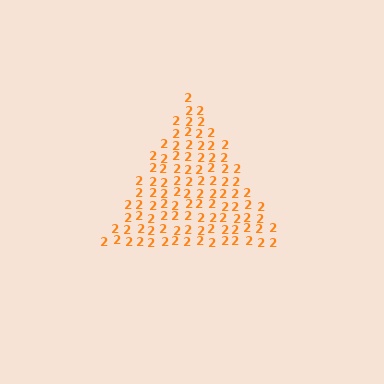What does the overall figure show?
The overall figure shows a triangle.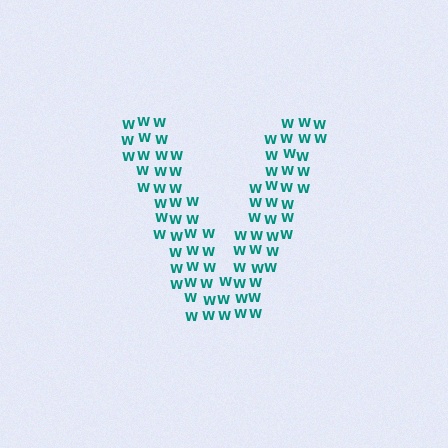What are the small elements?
The small elements are letter W's.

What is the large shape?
The large shape is the letter V.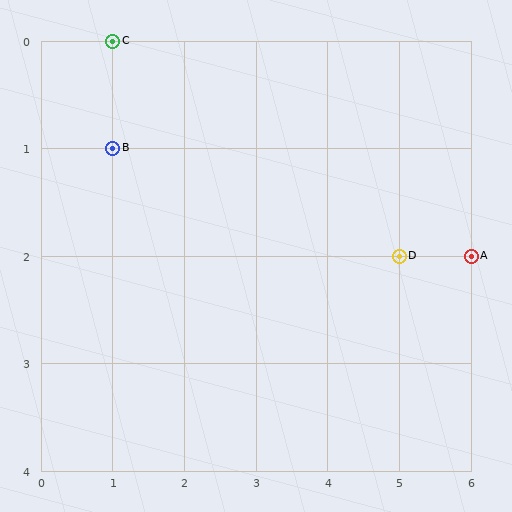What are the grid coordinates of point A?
Point A is at grid coordinates (6, 2).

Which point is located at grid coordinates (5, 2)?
Point D is at (5, 2).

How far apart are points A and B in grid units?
Points A and B are 5 columns and 1 row apart (about 5.1 grid units diagonally).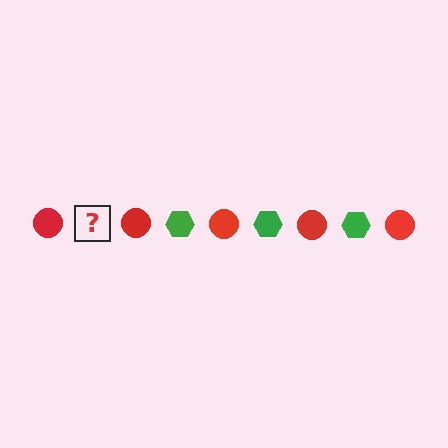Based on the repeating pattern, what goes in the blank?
The blank should be a green hexagon.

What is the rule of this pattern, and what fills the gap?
The rule is that the pattern alternates between red circle and green hexagon. The gap should be filled with a green hexagon.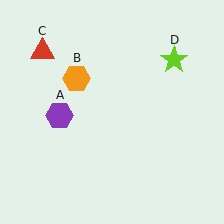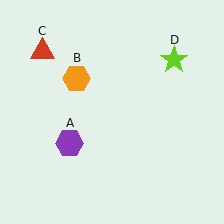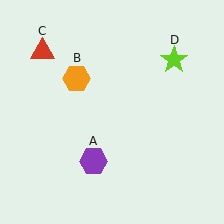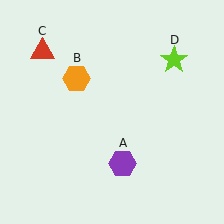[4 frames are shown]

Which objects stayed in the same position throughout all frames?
Orange hexagon (object B) and red triangle (object C) and lime star (object D) remained stationary.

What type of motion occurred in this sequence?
The purple hexagon (object A) rotated counterclockwise around the center of the scene.